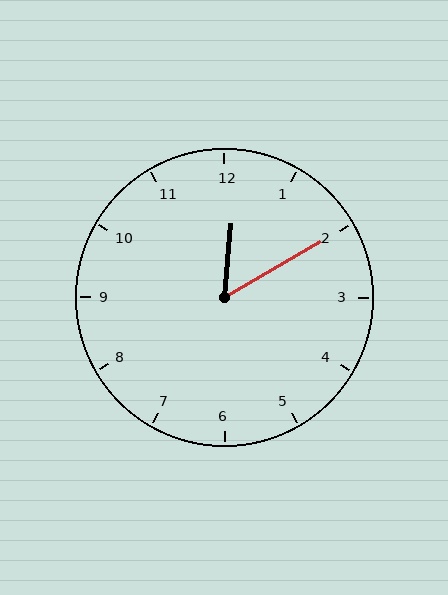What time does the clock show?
12:10.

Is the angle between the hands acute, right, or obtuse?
It is acute.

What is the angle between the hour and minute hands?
Approximately 55 degrees.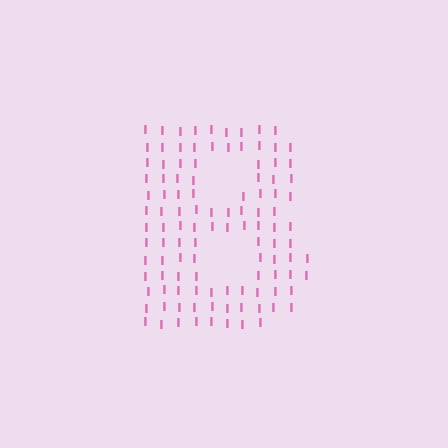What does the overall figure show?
The overall figure shows the letter B.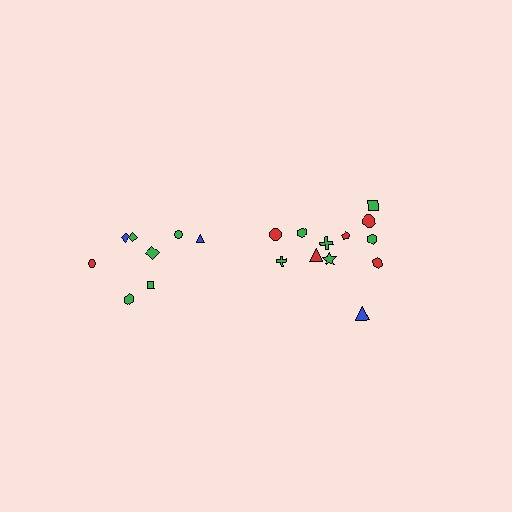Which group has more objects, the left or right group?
The right group.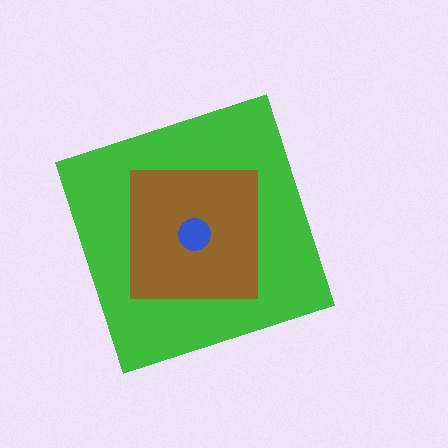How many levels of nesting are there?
3.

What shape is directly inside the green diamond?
The brown square.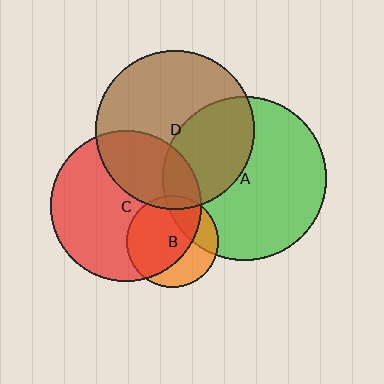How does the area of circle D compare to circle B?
Approximately 3.0 times.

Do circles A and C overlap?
Yes.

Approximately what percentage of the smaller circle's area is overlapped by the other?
Approximately 15%.